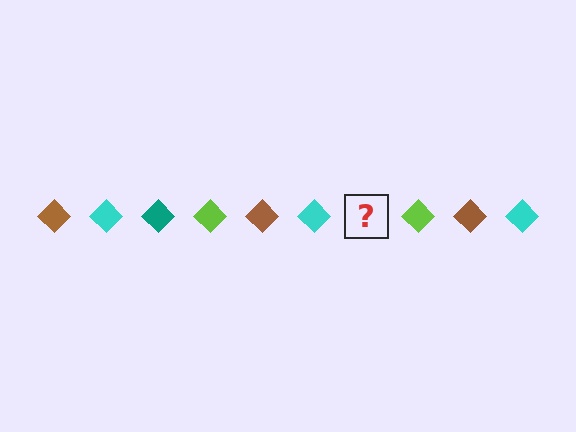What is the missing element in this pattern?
The missing element is a teal diamond.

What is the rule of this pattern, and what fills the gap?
The rule is that the pattern cycles through brown, cyan, teal, lime diamonds. The gap should be filled with a teal diamond.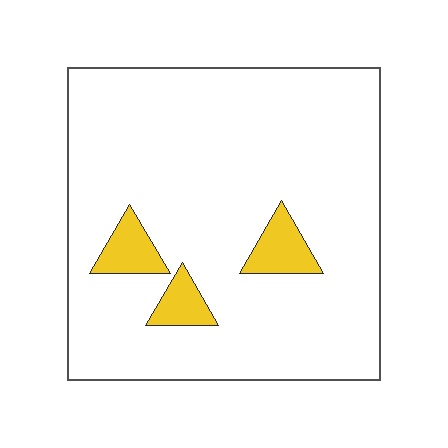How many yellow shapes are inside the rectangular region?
3.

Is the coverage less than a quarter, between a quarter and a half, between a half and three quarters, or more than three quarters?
Less than a quarter.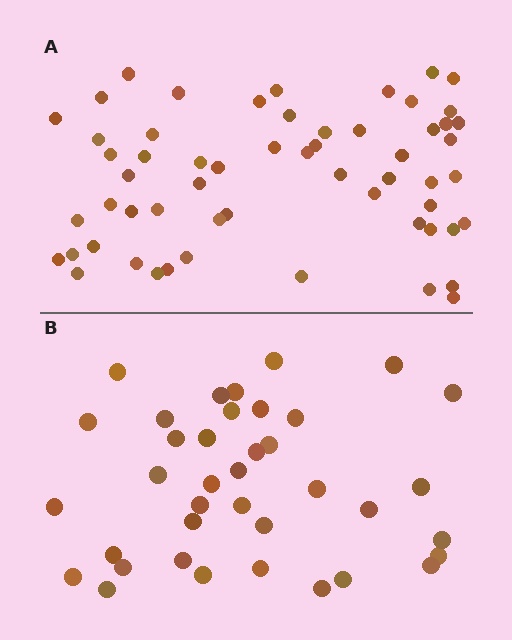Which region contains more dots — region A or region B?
Region A (the top region) has more dots.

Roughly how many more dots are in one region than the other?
Region A has approximately 20 more dots than region B.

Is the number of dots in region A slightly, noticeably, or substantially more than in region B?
Region A has substantially more. The ratio is roughly 1.5 to 1.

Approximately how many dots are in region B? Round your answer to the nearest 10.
About 40 dots. (The exact count is 38, which rounds to 40.)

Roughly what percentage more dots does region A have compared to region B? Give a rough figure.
About 55% more.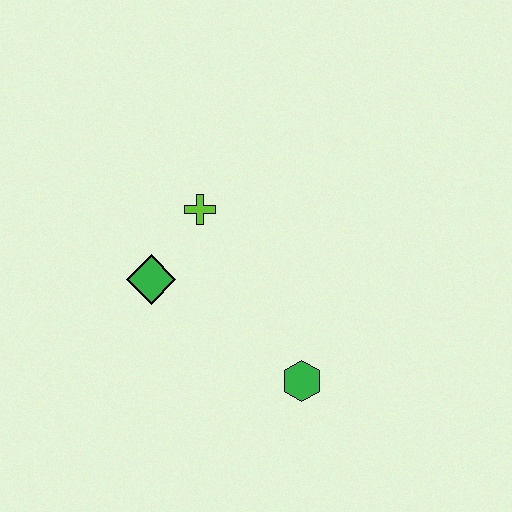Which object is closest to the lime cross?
The green diamond is closest to the lime cross.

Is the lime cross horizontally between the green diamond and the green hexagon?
Yes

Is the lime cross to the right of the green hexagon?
No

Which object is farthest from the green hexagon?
The lime cross is farthest from the green hexagon.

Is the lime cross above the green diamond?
Yes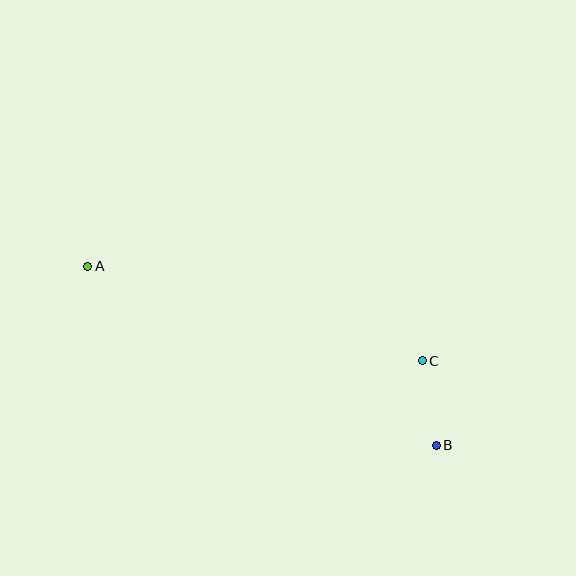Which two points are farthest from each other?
Points A and B are farthest from each other.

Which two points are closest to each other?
Points B and C are closest to each other.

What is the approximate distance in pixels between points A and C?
The distance between A and C is approximately 347 pixels.